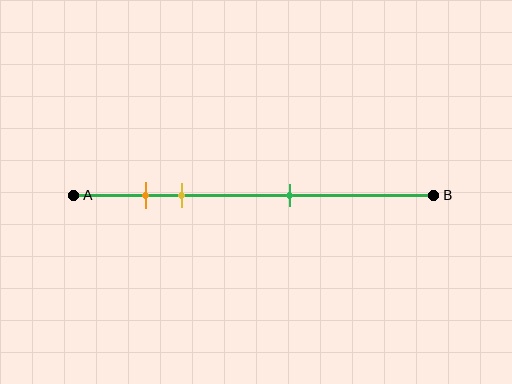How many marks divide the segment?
There are 3 marks dividing the segment.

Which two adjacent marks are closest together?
The orange and yellow marks are the closest adjacent pair.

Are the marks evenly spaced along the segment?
No, the marks are not evenly spaced.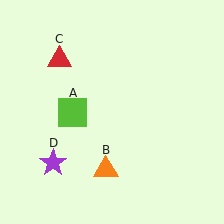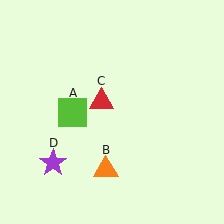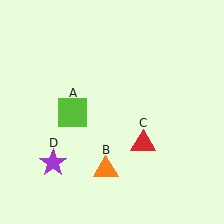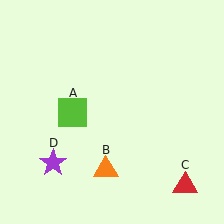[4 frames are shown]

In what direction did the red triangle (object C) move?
The red triangle (object C) moved down and to the right.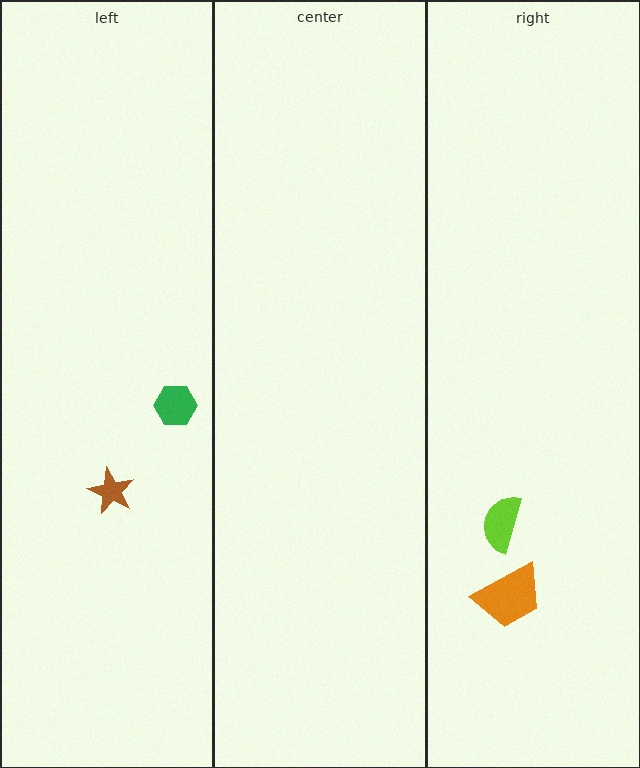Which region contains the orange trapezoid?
The right region.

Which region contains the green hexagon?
The left region.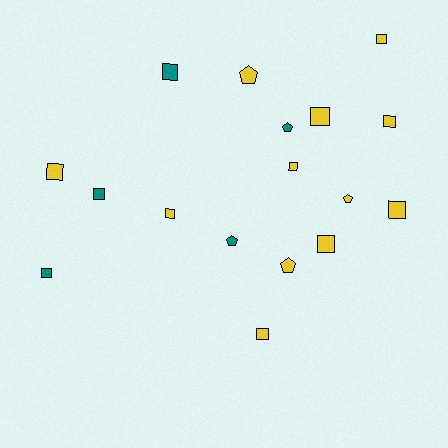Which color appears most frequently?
Yellow, with 12 objects.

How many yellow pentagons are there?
There are 3 yellow pentagons.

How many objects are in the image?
There are 17 objects.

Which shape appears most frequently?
Square, with 12 objects.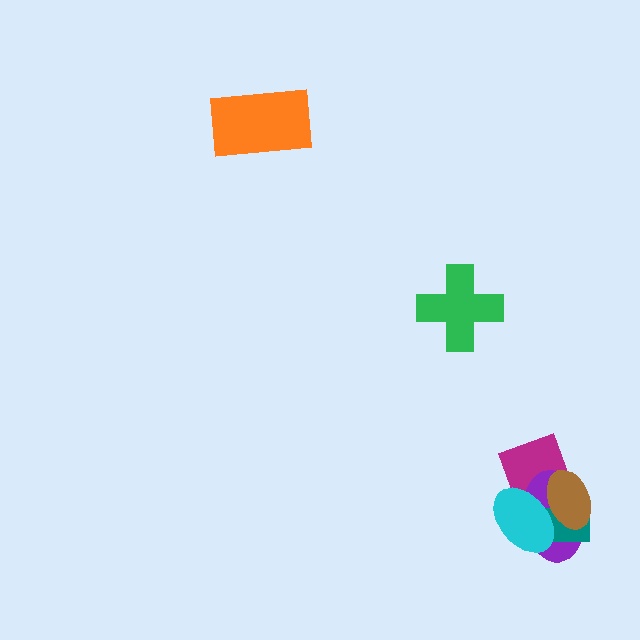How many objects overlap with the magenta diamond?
4 objects overlap with the magenta diamond.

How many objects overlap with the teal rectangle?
4 objects overlap with the teal rectangle.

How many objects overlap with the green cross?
0 objects overlap with the green cross.